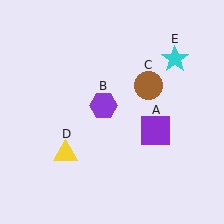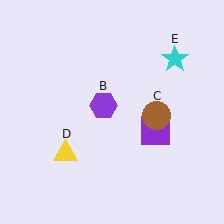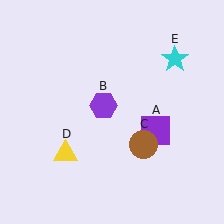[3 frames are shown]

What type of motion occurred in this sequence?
The brown circle (object C) rotated clockwise around the center of the scene.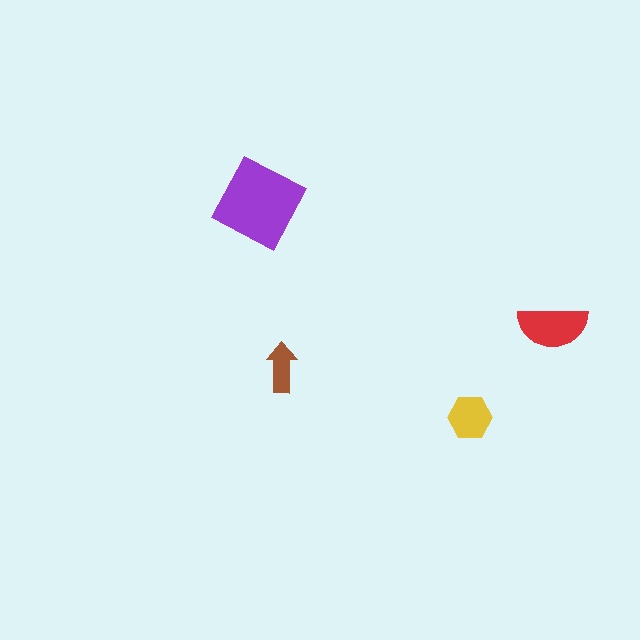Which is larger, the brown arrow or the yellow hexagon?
The yellow hexagon.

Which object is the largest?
The purple square.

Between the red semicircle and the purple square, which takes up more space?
The purple square.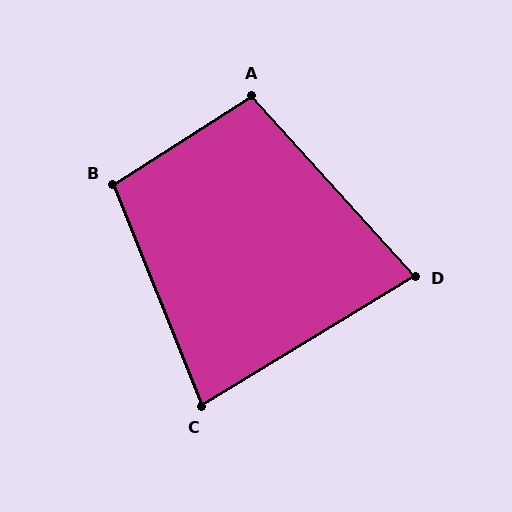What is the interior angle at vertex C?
Approximately 80 degrees (acute).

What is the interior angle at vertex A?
Approximately 100 degrees (obtuse).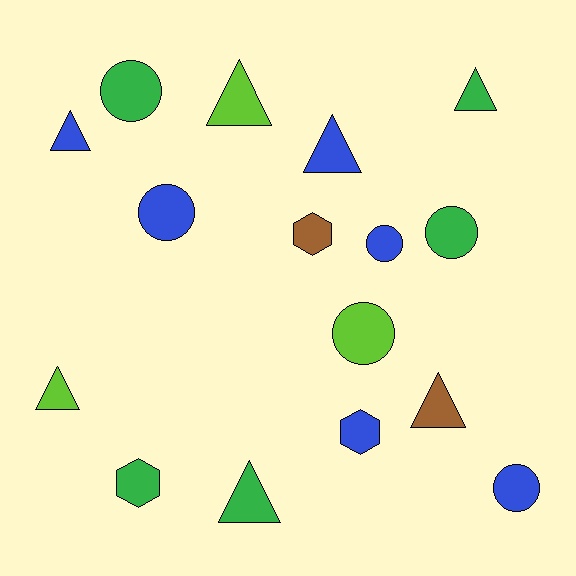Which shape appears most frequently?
Triangle, with 7 objects.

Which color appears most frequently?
Blue, with 6 objects.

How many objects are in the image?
There are 16 objects.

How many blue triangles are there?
There are 2 blue triangles.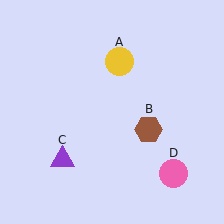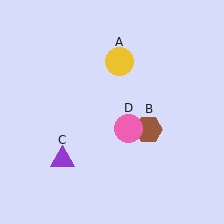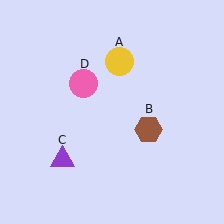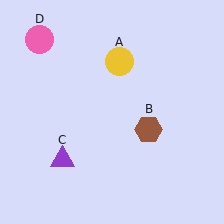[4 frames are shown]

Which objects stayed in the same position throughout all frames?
Yellow circle (object A) and brown hexagon (object B) and purple triangle (object C) remained stationary.